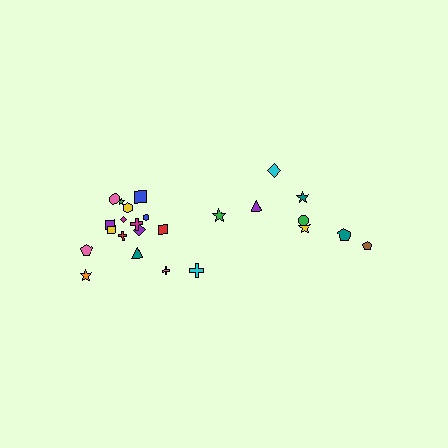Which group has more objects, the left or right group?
The left group.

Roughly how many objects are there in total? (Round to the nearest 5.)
Roughly 25 objects in total.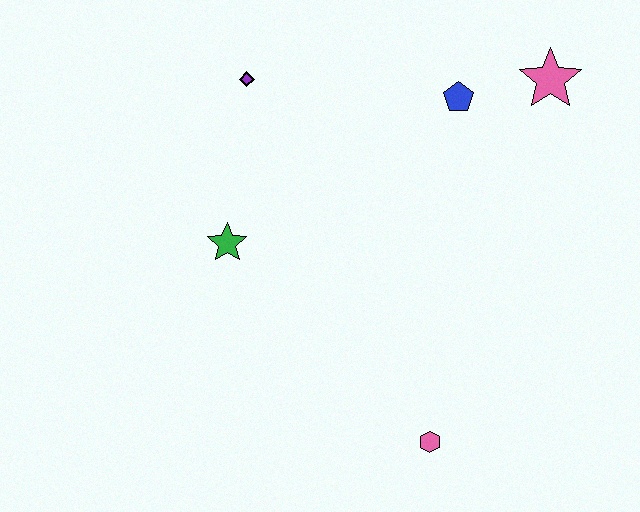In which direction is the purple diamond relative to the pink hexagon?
The purple diamond is above the pink hexagon.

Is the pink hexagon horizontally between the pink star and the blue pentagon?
No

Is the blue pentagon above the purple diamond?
No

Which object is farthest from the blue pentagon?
The pink hexagon is farthest from the blue pentagon.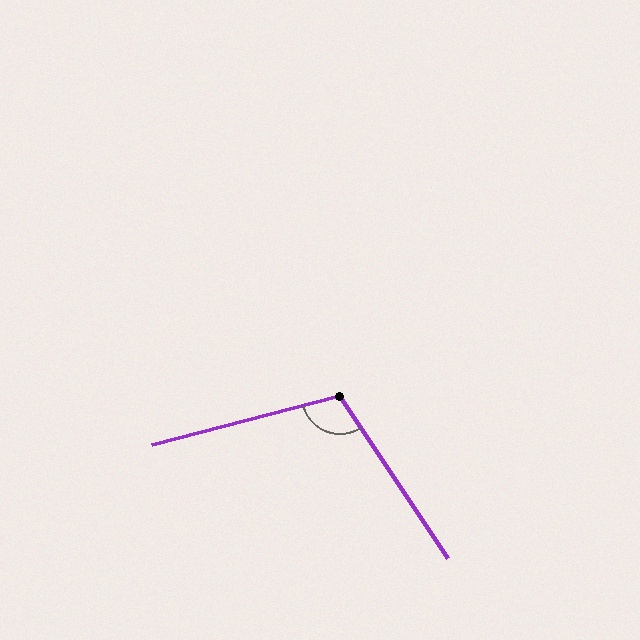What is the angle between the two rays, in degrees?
Approximately 109 degrees.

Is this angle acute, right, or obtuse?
It is obtuse.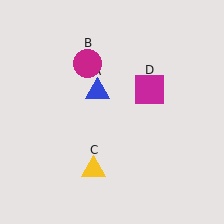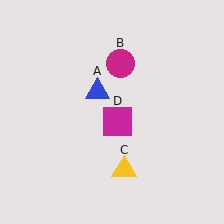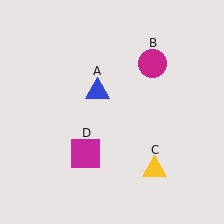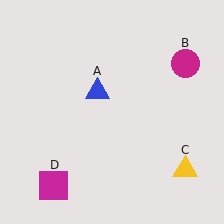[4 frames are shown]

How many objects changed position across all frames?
3 objects changed position: magenta circle (object B), yellow triangle (object C), magenta square (object D).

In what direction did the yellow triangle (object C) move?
The yellow triangle (object C) moved right.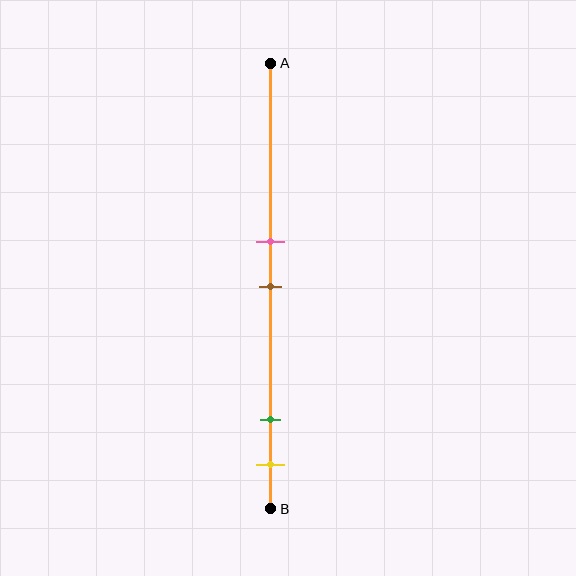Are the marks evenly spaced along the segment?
No, the marks are not evenly spaced.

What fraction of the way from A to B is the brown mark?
The brown mark is approximately 50% (0.5) of the way from A to B.